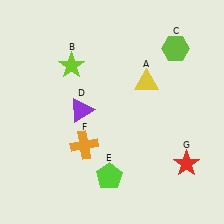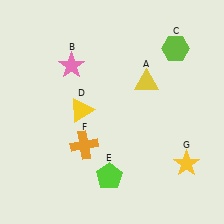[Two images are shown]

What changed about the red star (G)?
In Image 1, G is red. In Image 2, it changed to yellow.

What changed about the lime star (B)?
In Image 1, B is lime. In Image 2, it changed to pink.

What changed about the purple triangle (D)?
In Image 1, D is purple. In Image 2, it changed to yellow.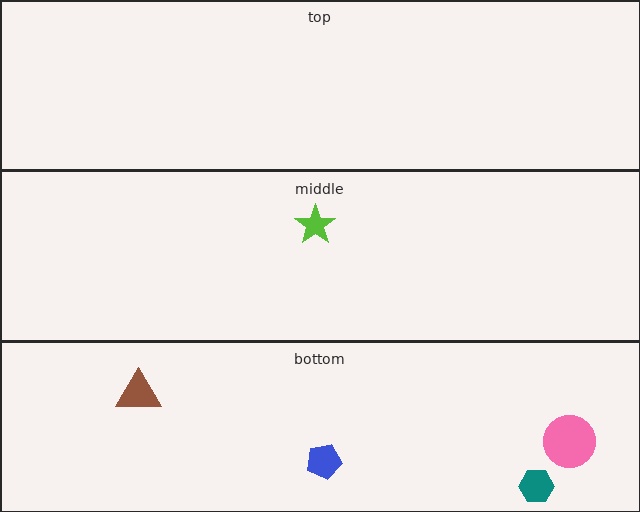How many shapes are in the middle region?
1.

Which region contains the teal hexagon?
The bottom region.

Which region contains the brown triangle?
The bottom region.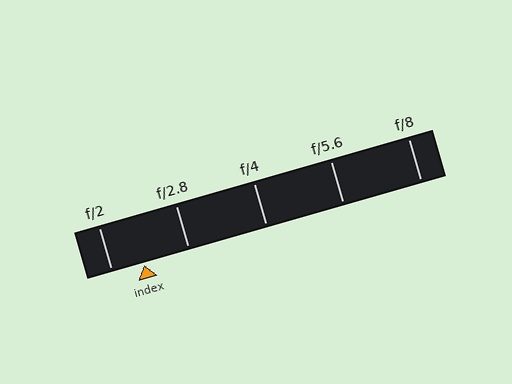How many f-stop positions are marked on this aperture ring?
There are 5 f-stop positions marked.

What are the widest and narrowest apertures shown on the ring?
The widest aperture shown is f/2 and the narrowest is f/8.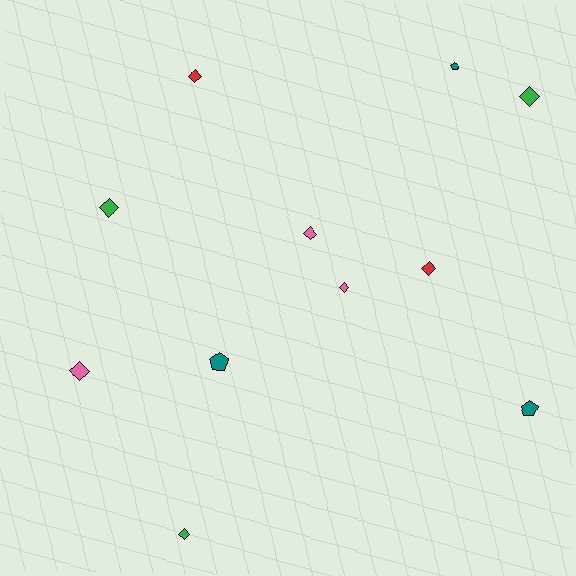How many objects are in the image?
There are 11 objects.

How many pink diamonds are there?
There are 3 pink diamonds.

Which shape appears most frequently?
Diamond, with 8 objects.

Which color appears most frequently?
Green, with 3 objects.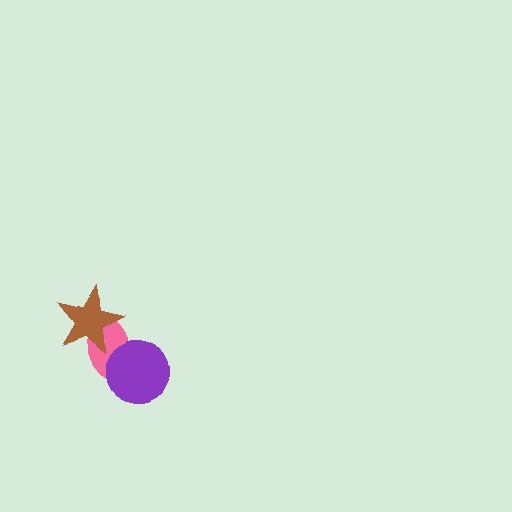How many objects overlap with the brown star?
1 object overlaps with the brown star.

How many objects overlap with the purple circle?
1 object overlaps with the purple circle.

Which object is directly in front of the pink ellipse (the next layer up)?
The brown star is directly in front of the pink ellipse.